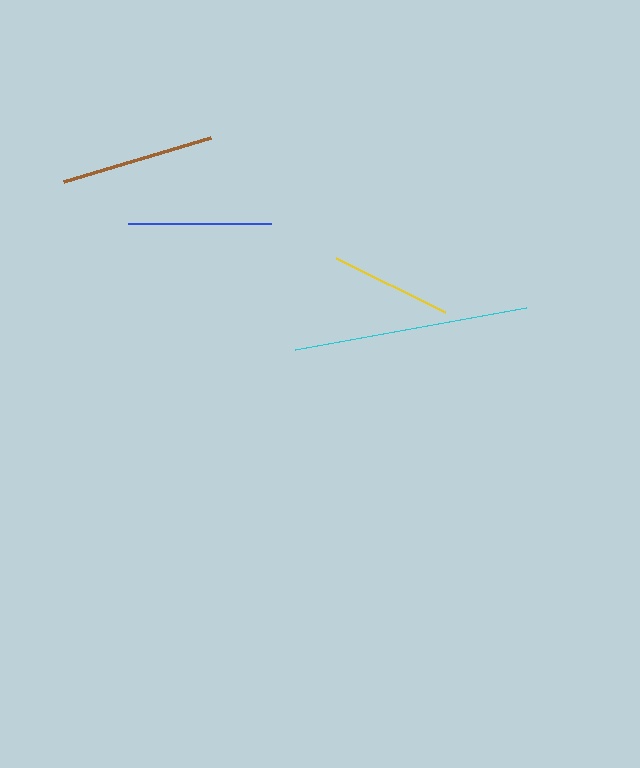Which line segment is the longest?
The cyan line is the longest at approximately 235 pixels.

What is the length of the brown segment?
The brown segment is approximately 153 pixels long.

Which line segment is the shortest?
The yellow line is the shortest at approximately 121 pixels.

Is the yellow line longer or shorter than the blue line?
The blue line is longer than the yellow line.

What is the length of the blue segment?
The blue segment is approximately 142 pixels long.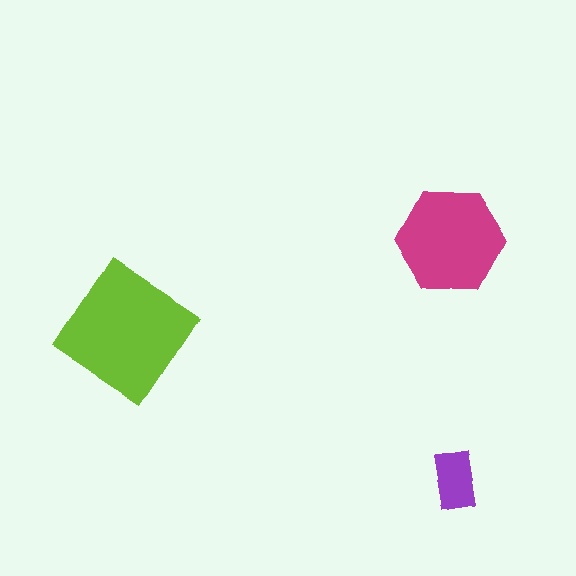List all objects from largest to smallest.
The lime diamond, the magenta hexagon, the purple rectangle.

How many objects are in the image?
There are 3 objects in the image.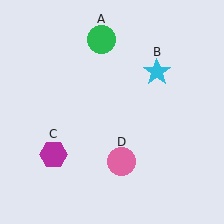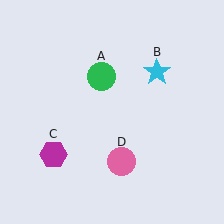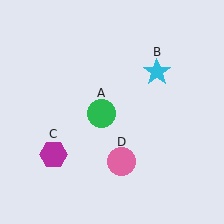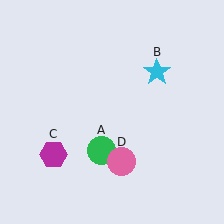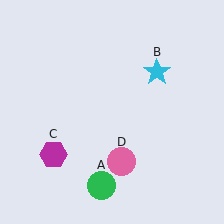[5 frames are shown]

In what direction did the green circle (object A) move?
The green circle (object A) moved down.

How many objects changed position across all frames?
1 object changed position: green circle (object A).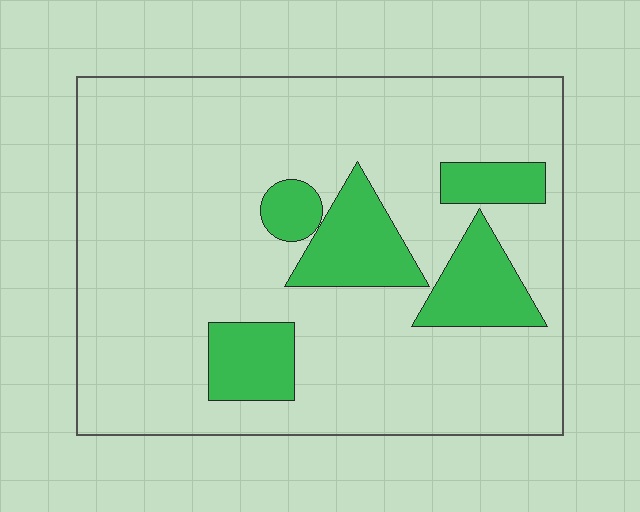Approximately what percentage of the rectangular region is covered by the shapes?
Approximately 20%.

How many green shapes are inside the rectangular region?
5.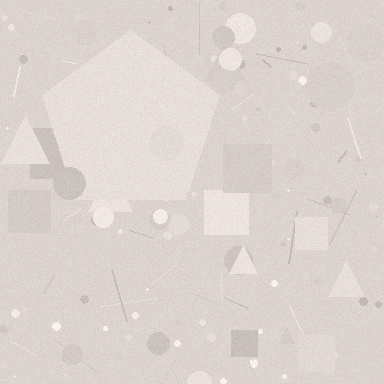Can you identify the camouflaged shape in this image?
The camouflaged shape is a pentagon.